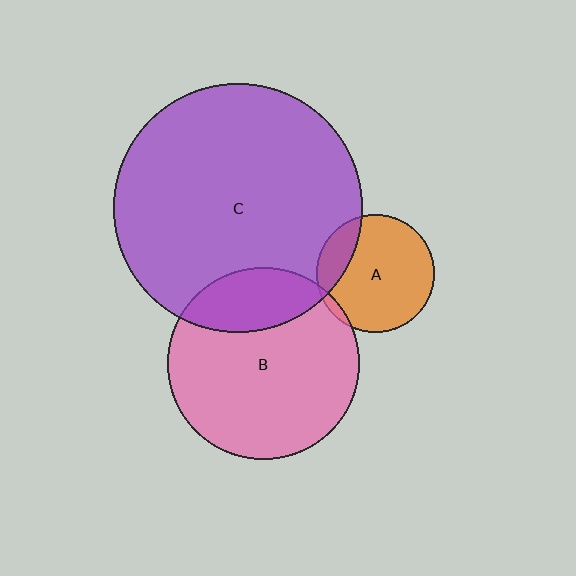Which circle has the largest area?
Circle C (purple).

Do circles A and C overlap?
Yes.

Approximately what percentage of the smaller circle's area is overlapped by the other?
Approximately 20%.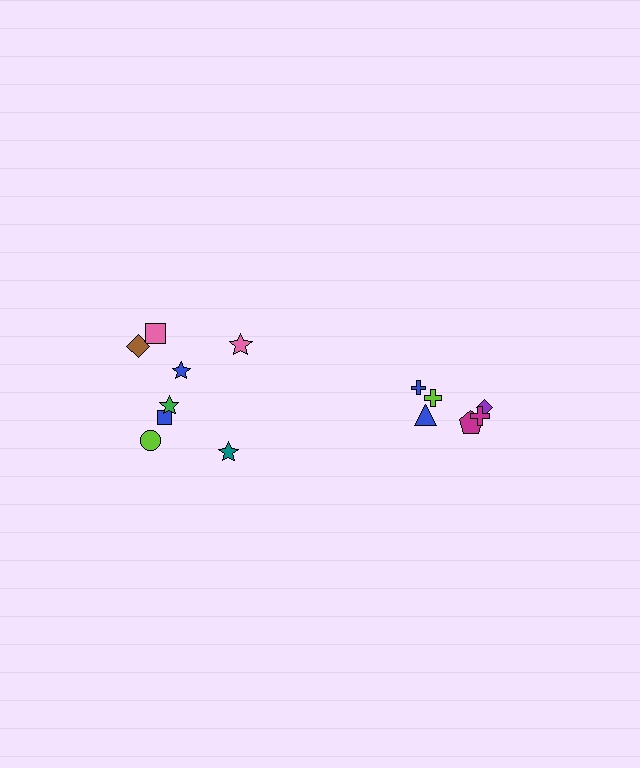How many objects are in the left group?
There are 8 objects.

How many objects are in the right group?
There are 6 objects.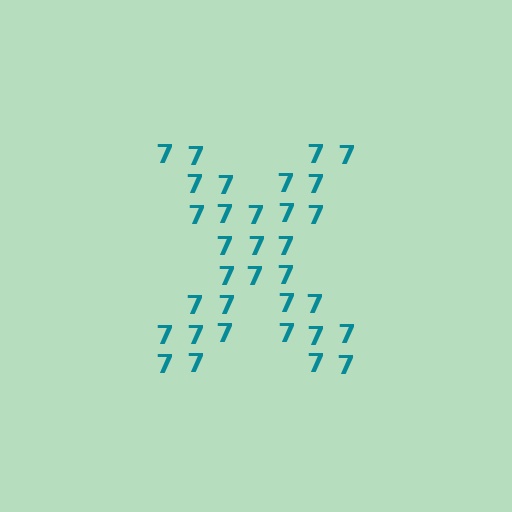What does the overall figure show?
The overall figure shows the letter X.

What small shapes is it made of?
It is made of small digit 7's.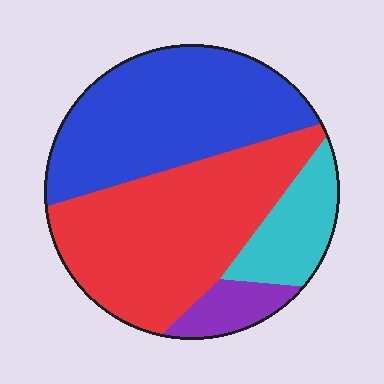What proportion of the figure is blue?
Blue takes up about three eighths (3/8) of the figure.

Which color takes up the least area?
Purple, at roughly 5%.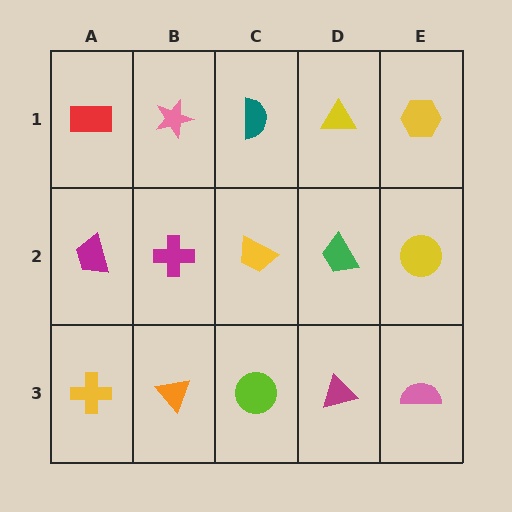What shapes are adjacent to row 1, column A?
A magenta trapezoid (row 2, column A), a pink star (row 1, column B).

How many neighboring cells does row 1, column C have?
3.